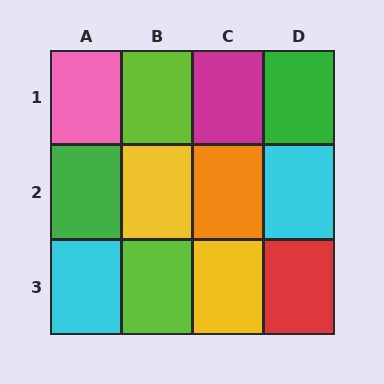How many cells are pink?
1 cell is pink.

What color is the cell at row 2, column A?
Green.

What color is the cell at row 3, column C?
Yellow.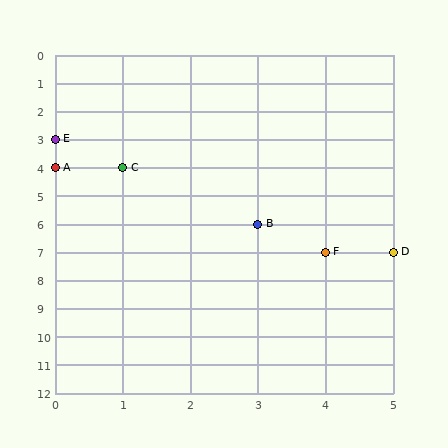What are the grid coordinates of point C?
Point C is at grid coordinates (1, 4).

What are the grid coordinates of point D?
Point D is at grid coordinates (5, 7).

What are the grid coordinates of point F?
Point F is at grid coordinates (4, 7).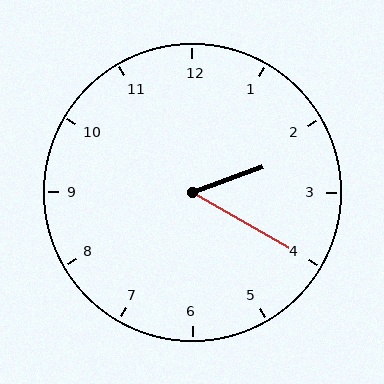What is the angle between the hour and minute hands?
Approximately 50 degrees.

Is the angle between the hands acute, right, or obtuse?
It is acute.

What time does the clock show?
2:20.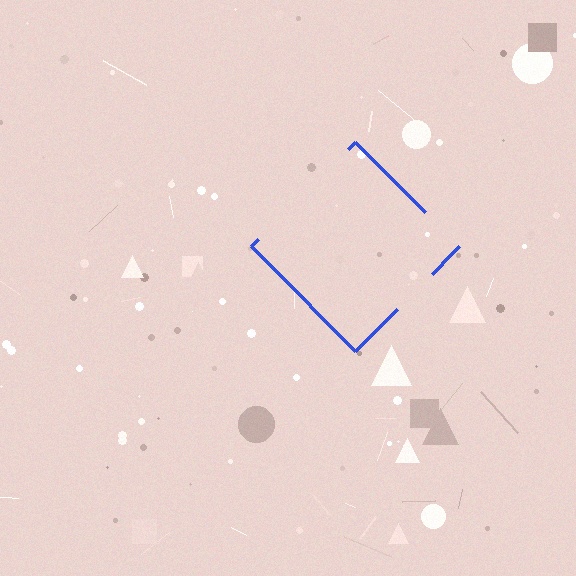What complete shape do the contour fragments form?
The contour fragments form a diamond.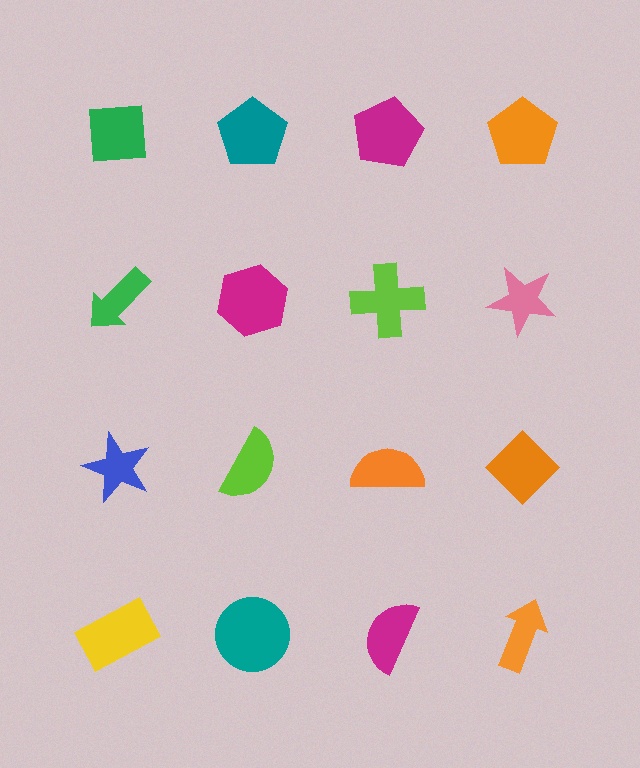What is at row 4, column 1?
A yellow rectangle.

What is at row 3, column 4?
An orange diamond.